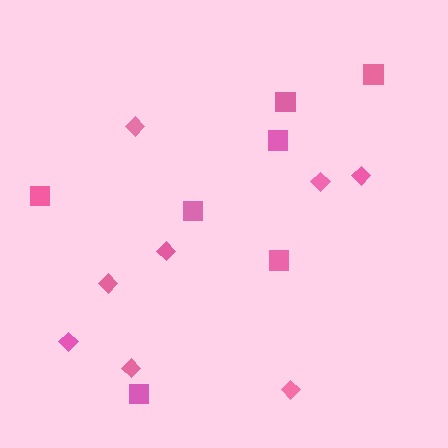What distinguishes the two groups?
There are 2 groups: one group of diamonds (8) and one group of squares (7).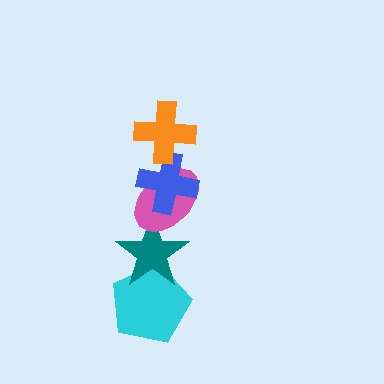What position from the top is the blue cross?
The blue cross is 2nd from the top.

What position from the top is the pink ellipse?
The pink ellipse is 3rd from the top.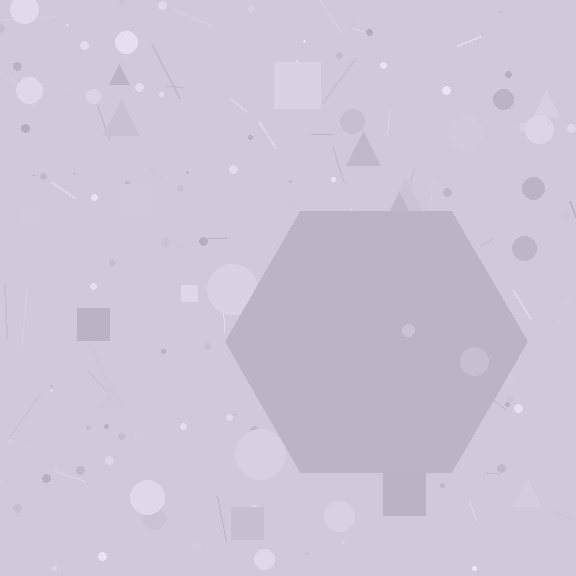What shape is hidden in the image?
A hexagon is hidden in the image.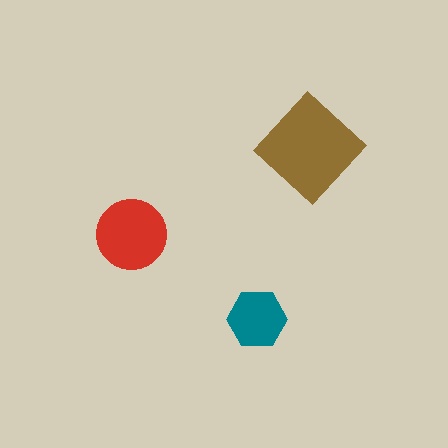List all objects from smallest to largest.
The teal hexagon, the red circle, the brown diamond.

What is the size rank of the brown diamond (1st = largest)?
1st.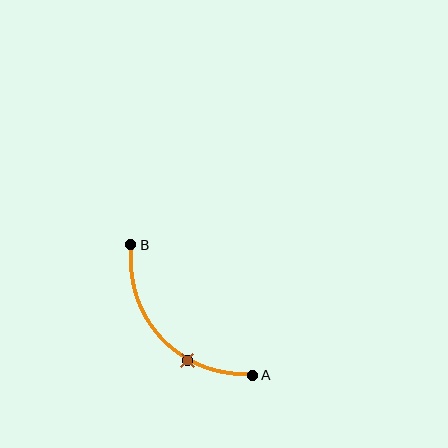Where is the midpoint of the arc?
The arc midpoint is the point on the curve farthest from the straight line joining A and B. It sits below and to the left of that line.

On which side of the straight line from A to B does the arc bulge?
The arc bulges below and to the left of the straight line connecting A and B.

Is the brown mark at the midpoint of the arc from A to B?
No. The brown mark lies on the arc but is closer to endpoint A. The arc midpoint would be at the point on the curve equidistant along the arc from both A and B.